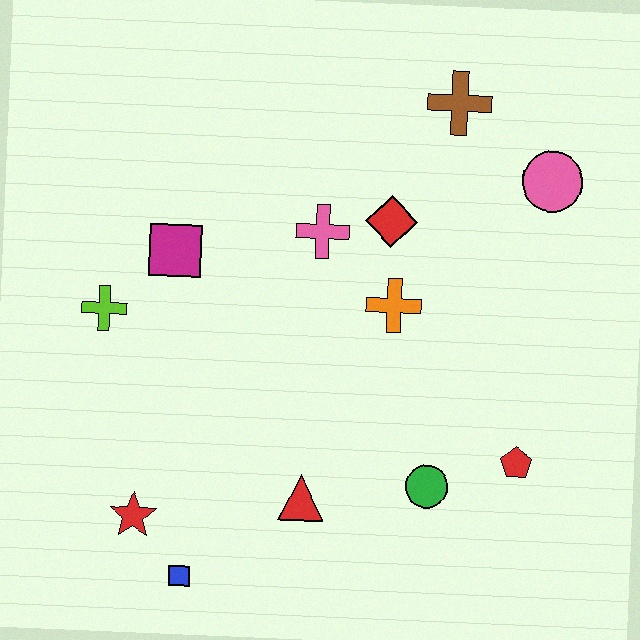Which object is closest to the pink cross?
The red diamond is closest to the pink cross.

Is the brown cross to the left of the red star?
No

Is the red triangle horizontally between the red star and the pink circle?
Yes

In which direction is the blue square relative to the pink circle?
The blue square is below the pink circle.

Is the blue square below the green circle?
Yes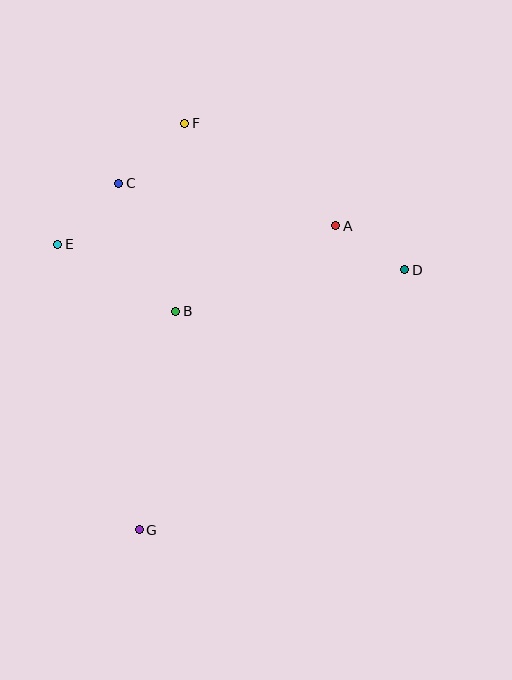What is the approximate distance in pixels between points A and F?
The distance between A and F is approximately 183 pixels.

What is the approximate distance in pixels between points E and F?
The distance between E and F is approximately 176 pixels.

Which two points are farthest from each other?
Points F and G are farthest from each other.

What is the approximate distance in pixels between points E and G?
The distance between E and G is approximately 297 pixels.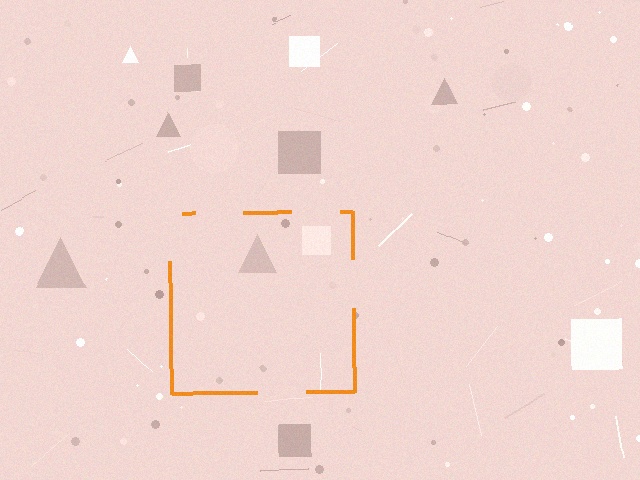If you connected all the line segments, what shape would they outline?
They would outline a square.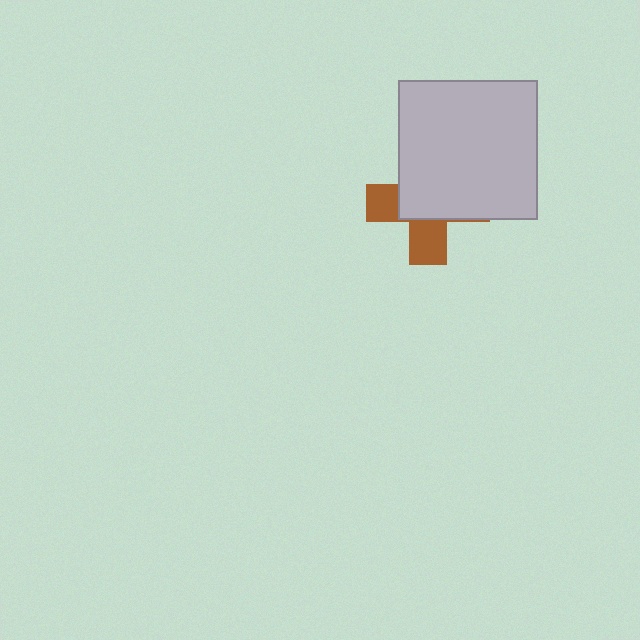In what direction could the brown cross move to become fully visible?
The brown cross could move toward the lower-left. That would shift it out from behind the light gray square entirely.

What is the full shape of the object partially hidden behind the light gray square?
The partially hidden object is a brown cross.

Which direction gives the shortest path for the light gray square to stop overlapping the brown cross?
Moving toward the upper-right gives the shortest separation.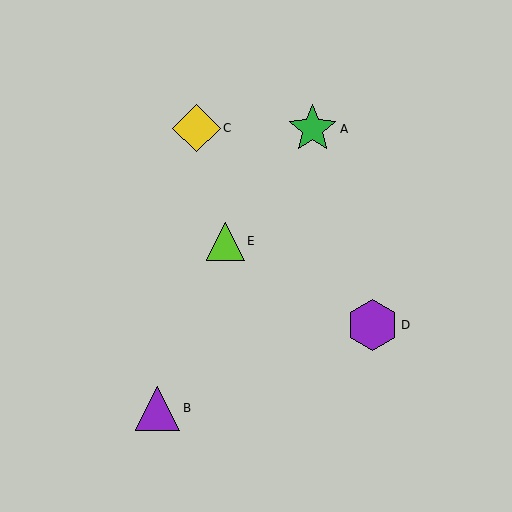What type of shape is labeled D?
Shape D is a purple hexagon.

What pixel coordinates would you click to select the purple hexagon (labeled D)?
Click at (373, 325) to select the purple hexagon D.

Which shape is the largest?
The purple hexagon (labeled D) is the largest.